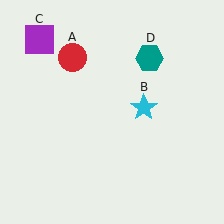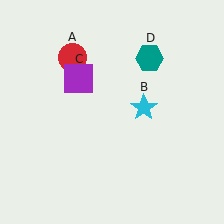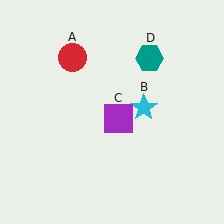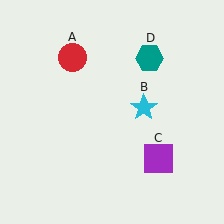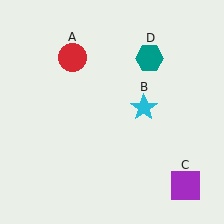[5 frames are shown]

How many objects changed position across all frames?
1 object changed position: purple square (object C).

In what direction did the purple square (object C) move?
The purple square (object C) moved down and to the right.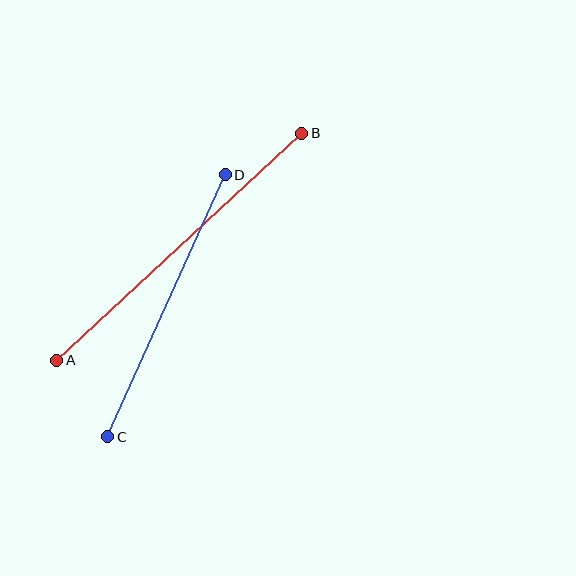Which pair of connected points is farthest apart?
Points A and B are farthest apart.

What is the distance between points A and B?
The distance is approximately 334 pixels.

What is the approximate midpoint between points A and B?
The midpoint is at approximately (179, 247) pixels.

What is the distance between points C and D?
The distance is approximately 287 pixels.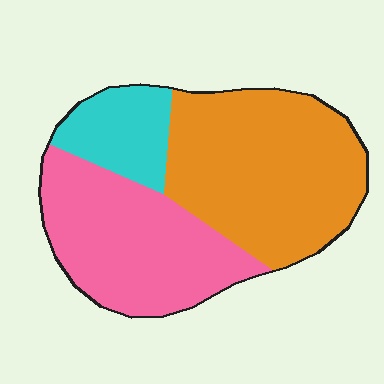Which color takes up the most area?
Orange, at roughly 50%.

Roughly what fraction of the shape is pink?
Pink covers roughly 40% of the shape.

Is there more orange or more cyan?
Orange.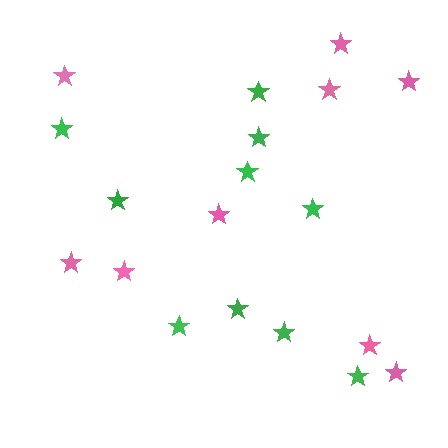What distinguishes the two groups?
There are 2 groups: one group of green stars (10) and one group of pink stars (9).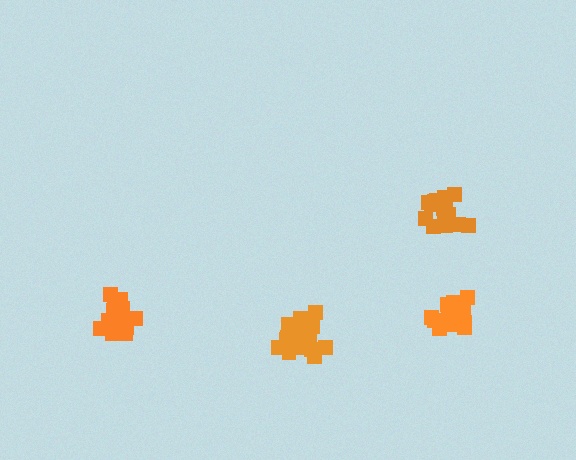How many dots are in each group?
Group 1: 20 dots, Group 2: 19 dots, Group 3: 19 dots, Group 4: 17 dots (75 total).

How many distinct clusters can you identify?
There are 4 distinct clusters.